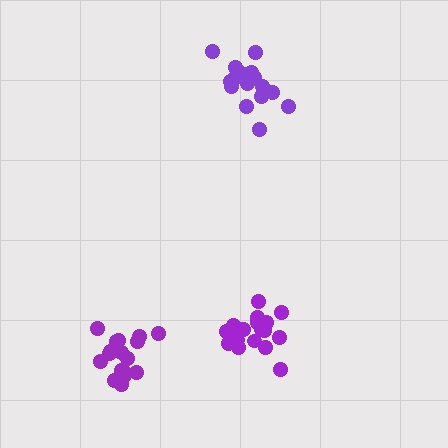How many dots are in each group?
Group 1: 17 dots, Group 2: 17 dots, Group 3: 18 dots (52 total).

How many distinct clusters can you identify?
There are 3 distinct clusters.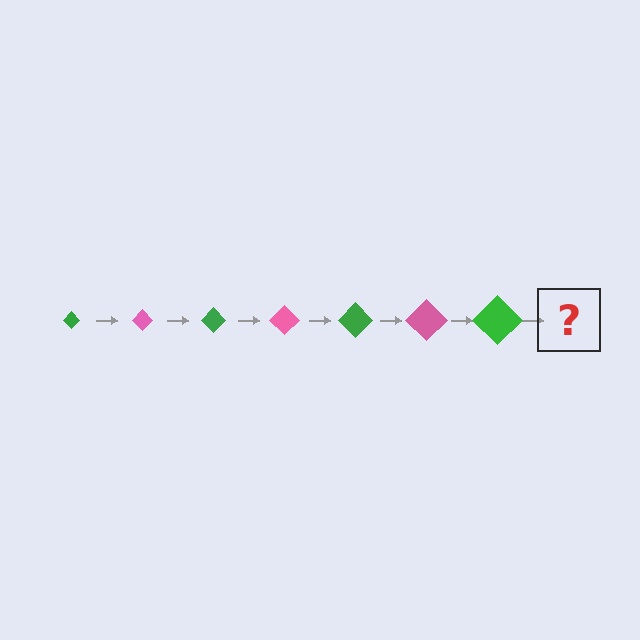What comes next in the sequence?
The next element should be a pink diamond, larger than the previous one.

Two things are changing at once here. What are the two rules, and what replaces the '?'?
The two rules are that the diamond grows larger each step and the color cycles through green and pink. The '?' should be a pink diamond, larger than the previous one.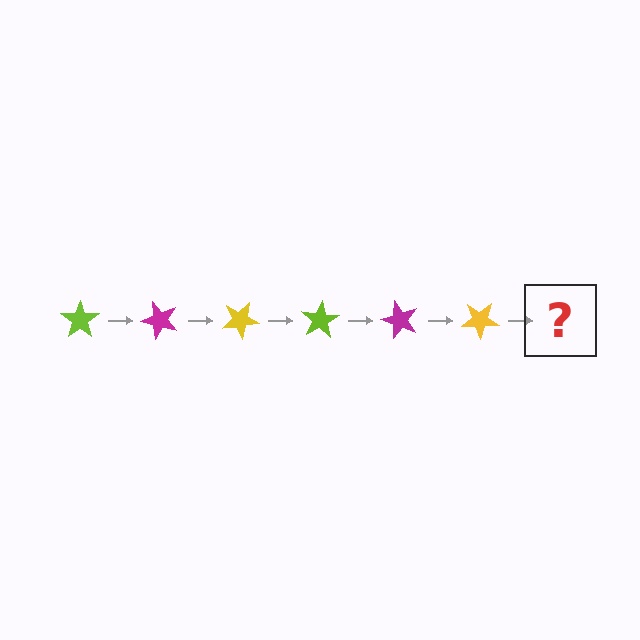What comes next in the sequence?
The next element should be a lime star, rotated 300 degrees from the start.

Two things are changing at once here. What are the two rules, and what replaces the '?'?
The two rules are that it rotates 50 degrees each step and the color cycles through lime, magenta, and yellow. The '?' should be a lime star, rotated 300 degrees from the start.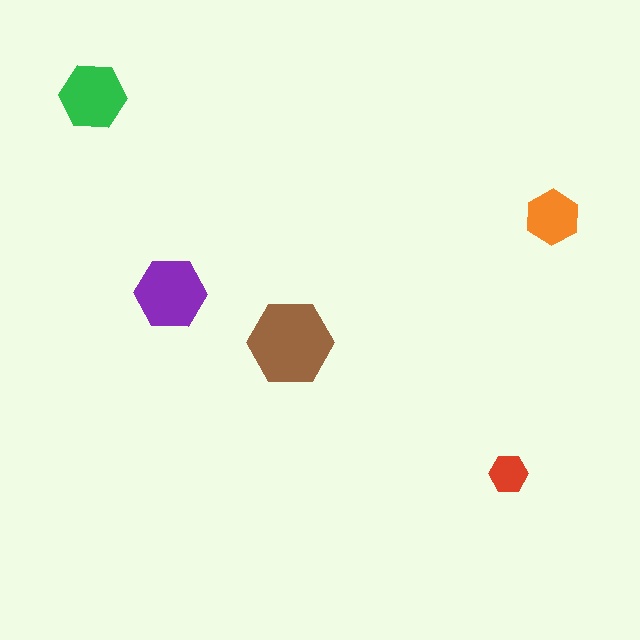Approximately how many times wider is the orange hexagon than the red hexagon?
About 1.5 times wider.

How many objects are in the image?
There are 5 objects in the image.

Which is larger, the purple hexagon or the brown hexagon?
The brown one.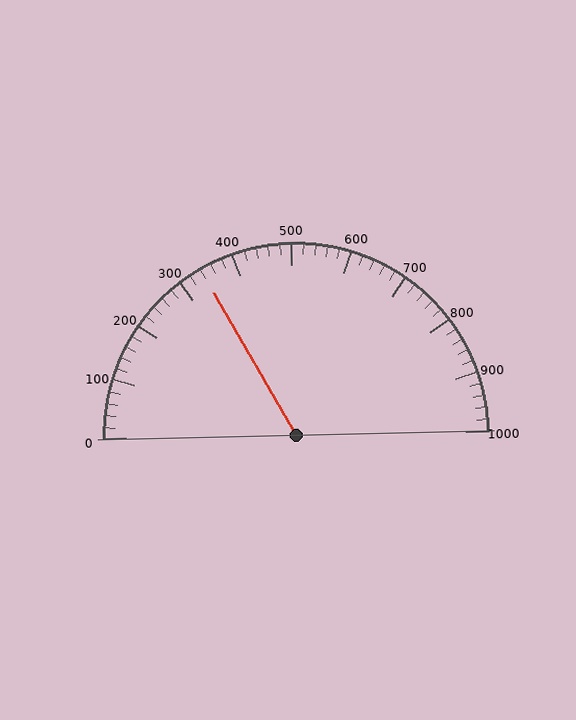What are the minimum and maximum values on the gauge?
The gauge ranges from 0 to 1000.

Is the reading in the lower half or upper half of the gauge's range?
The reading is in the lower half of the range (0 to 1000).